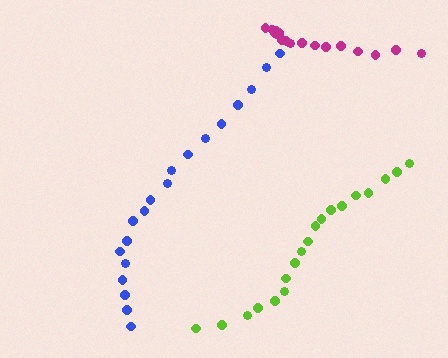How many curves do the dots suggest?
There are 3 distinct paths.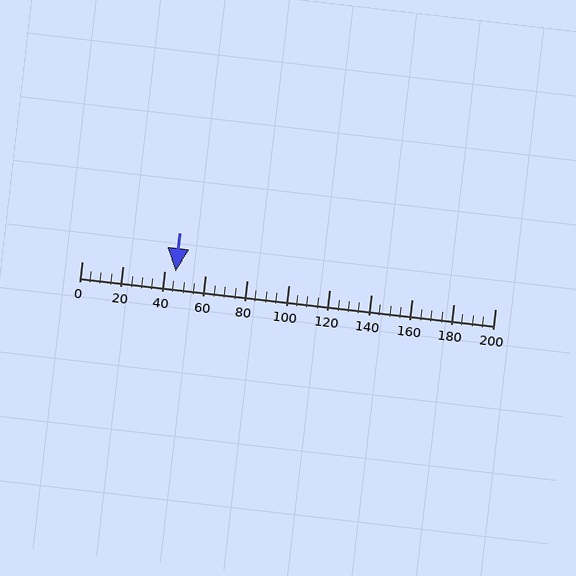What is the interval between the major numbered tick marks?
The major tick marks are spaced 20 units apart.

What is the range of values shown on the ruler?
The ruler shows values from 0 to 200.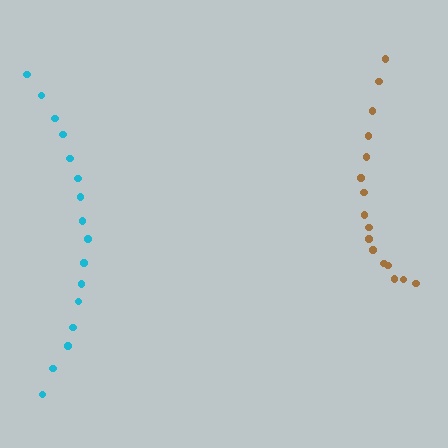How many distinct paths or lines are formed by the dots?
There are 2 distinct paths.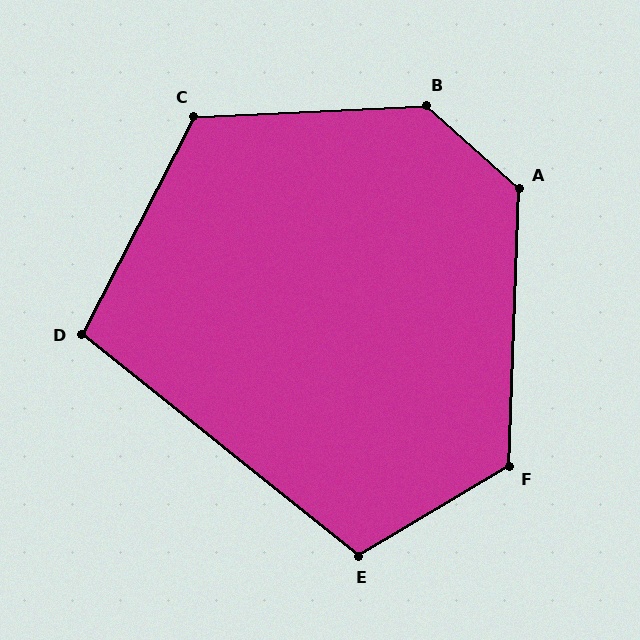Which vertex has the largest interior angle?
B, at approximately 136 degrees.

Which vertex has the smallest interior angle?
D, at approximately 101 degrees.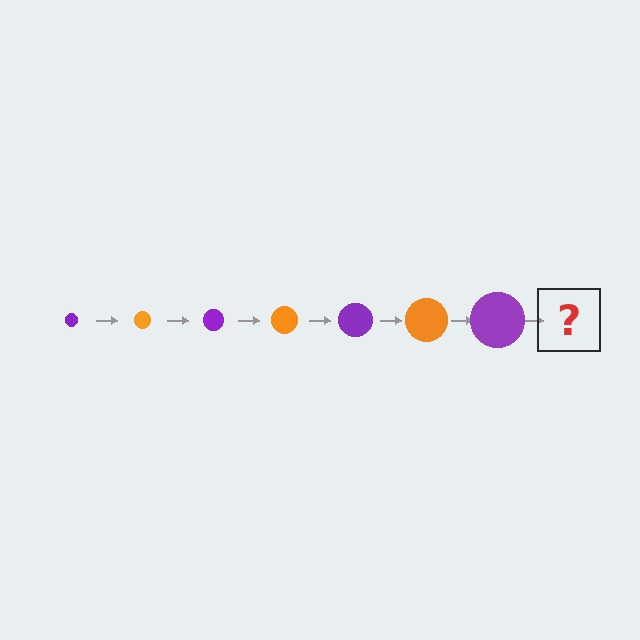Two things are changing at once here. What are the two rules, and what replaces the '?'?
The two rules are that the circle grows larger each step and the color cycles through purple and orange. The '?' should be an orange circle, larger than the previous one.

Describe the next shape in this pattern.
It should be an orange circle, larger than the previous one.